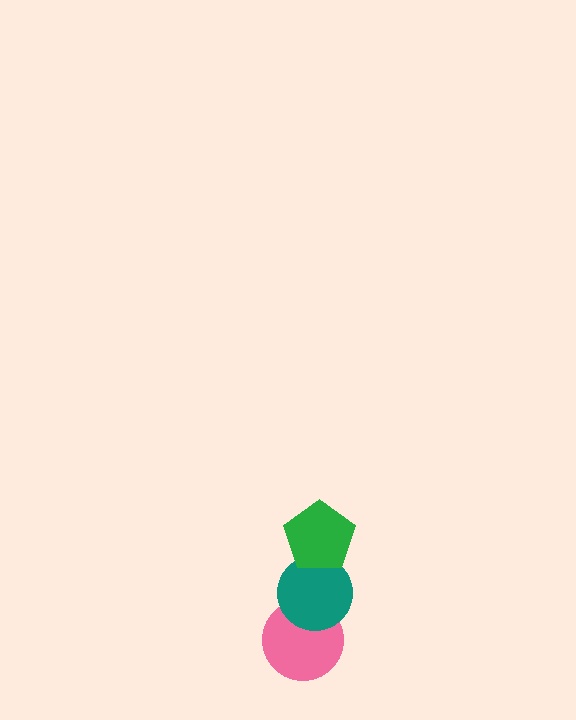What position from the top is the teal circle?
The teal circle is 2nd from the top.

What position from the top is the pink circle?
The pink circle is 3rd from the top.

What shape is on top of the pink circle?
The teal circle is on top of the pink circle.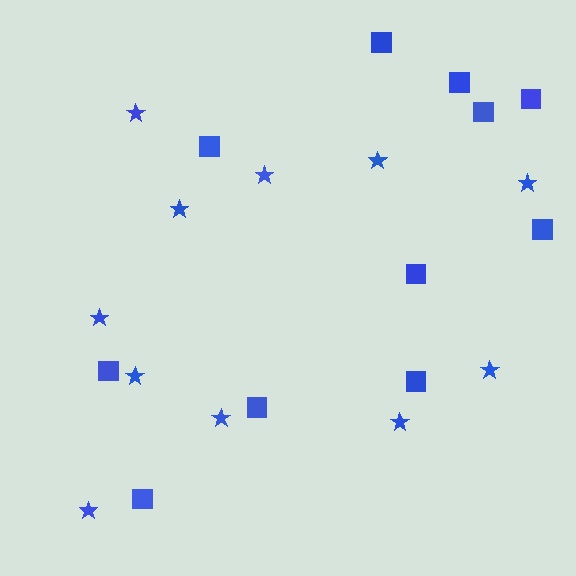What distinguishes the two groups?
There are 2 groups: one group of stars (11) and one group of squares (11).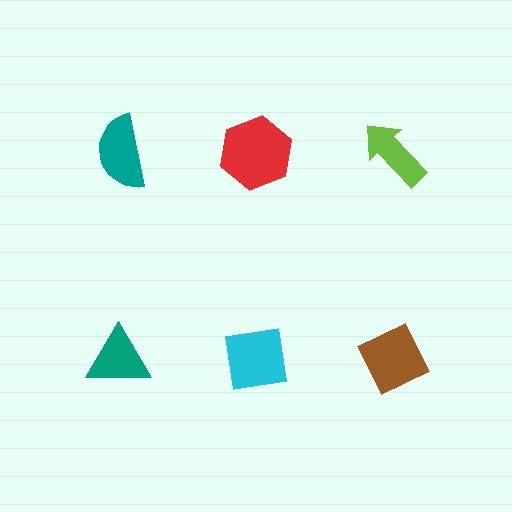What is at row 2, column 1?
A teal triangle.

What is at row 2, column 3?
A brown diamond.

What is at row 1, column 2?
A red hexagon.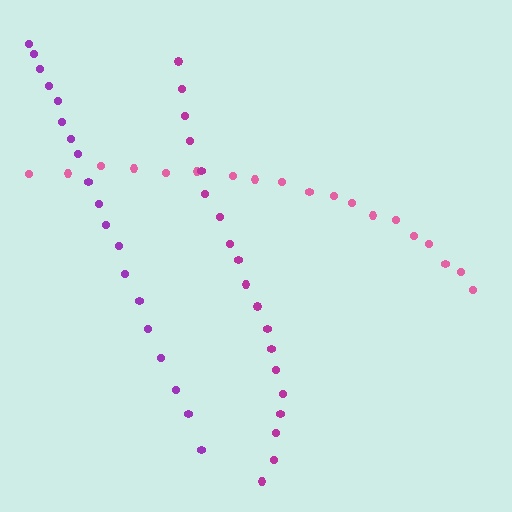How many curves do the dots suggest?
There are 3 distinct paths.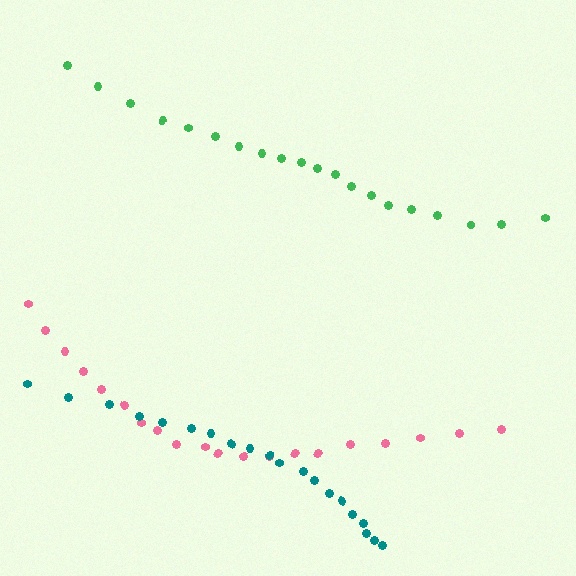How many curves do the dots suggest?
There are 3 distinct paths.